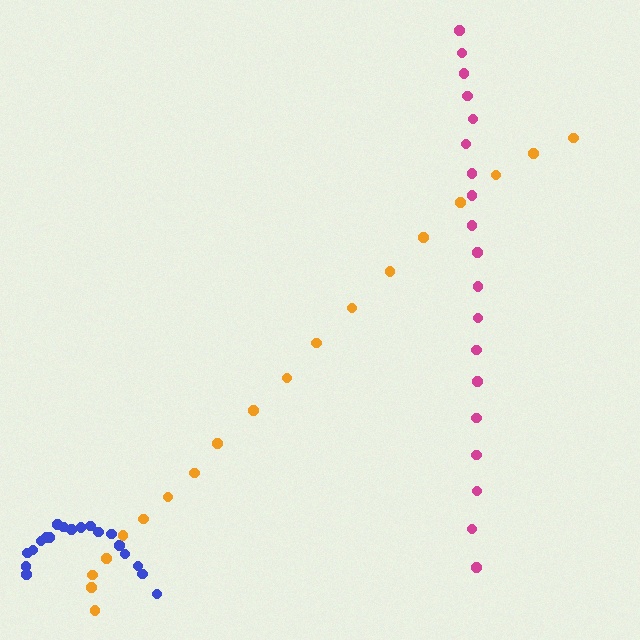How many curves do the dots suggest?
There are 3 distinct paths.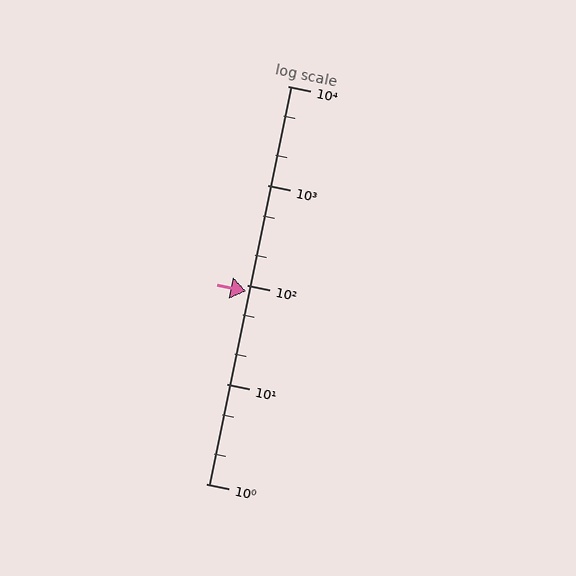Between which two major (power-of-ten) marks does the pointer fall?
The pointer is between 10 and 100.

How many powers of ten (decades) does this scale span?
The scale spans 4 decades, from 1 to 10000.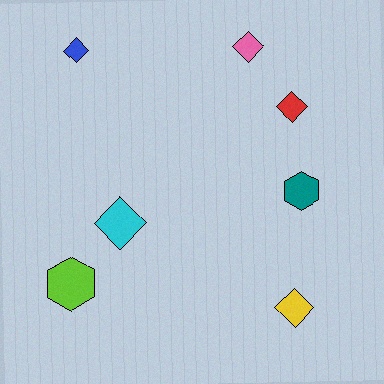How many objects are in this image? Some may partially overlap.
There are 7 objects.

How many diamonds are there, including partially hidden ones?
There are 5 diamonds.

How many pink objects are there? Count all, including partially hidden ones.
There is 1 pink object.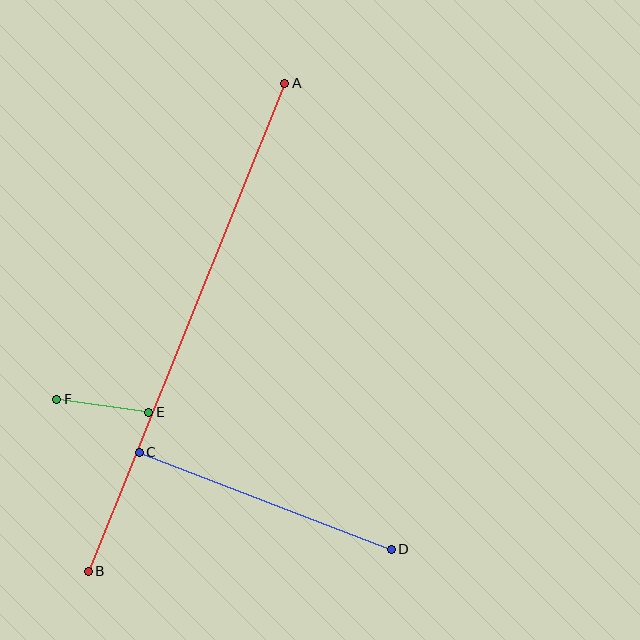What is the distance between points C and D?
The distance is approximately 270 pixels.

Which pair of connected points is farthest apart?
Points A and B are farthest apart.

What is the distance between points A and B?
The distance is approximately 526 pixels.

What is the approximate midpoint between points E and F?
The midpoint is at approximately (103, 406) pixels.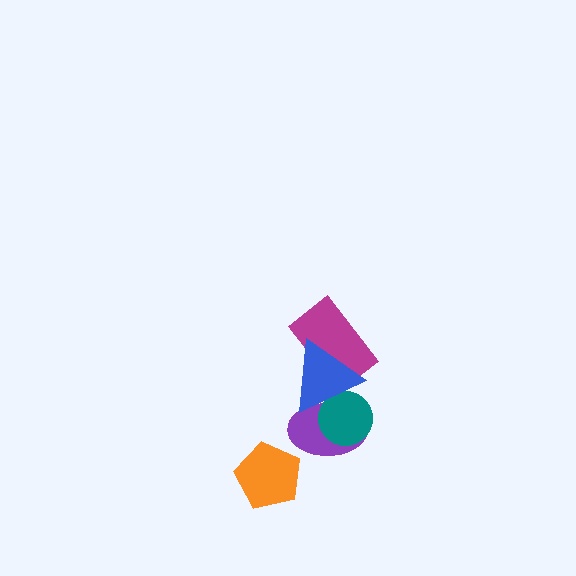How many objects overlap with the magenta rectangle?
1 object overlaps with the magenta rectangle.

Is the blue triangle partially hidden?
No, no other shape covers it.